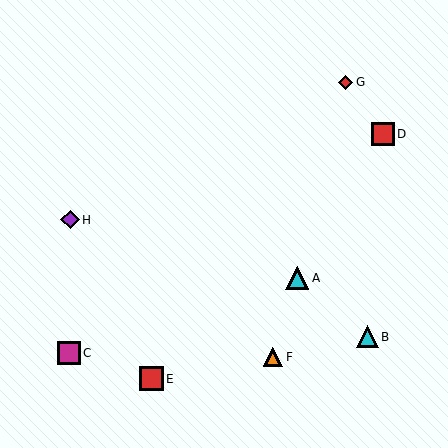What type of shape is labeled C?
Shape C is a magenta square.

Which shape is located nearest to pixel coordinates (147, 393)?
The red square (labeled E) at (151, 379) is nearest to that location.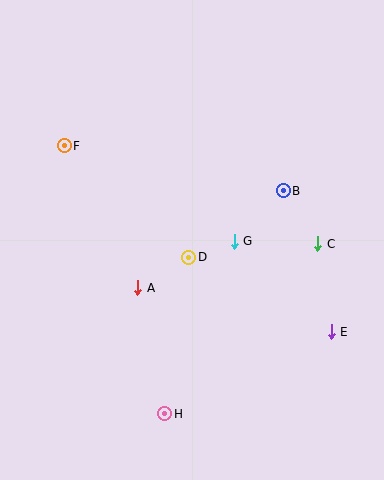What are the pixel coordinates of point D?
Point D is at (189, 257).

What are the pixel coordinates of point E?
Point E is at (331, 332).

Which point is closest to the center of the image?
Point D at (189, 257) is closest to the center.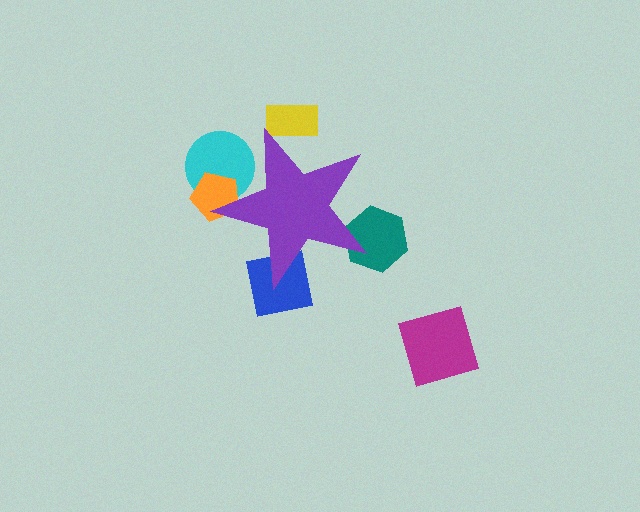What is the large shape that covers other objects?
A purple star.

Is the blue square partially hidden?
Yes, the blue square is partially hidden behind the purple star.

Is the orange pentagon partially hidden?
Yes, the orange pentagon is partially hidden behind the purple star.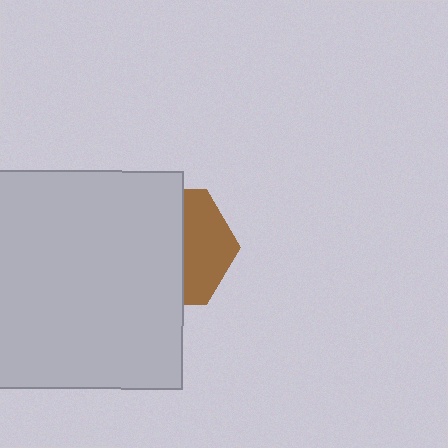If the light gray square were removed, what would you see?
You would see the complete brown hexagon.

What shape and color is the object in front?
The object in front is a light gray square.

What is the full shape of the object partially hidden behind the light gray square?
The partially hidden object is a brown hexagon.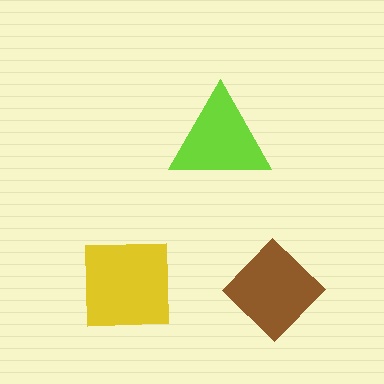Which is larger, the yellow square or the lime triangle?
The yellow square.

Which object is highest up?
The lime triangle is topmost.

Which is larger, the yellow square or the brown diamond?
The yellow square.